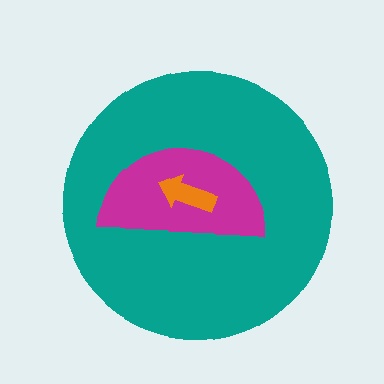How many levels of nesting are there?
3.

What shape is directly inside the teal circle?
The magenta semicircle.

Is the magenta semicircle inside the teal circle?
Yes.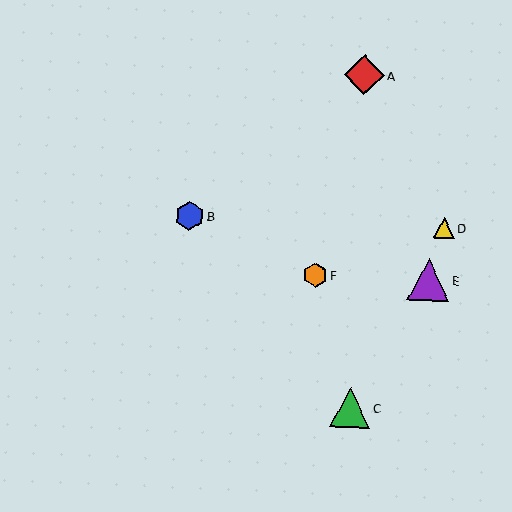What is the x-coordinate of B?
Object B is at x≈189.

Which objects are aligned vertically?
Objects A, C are aligned vertically.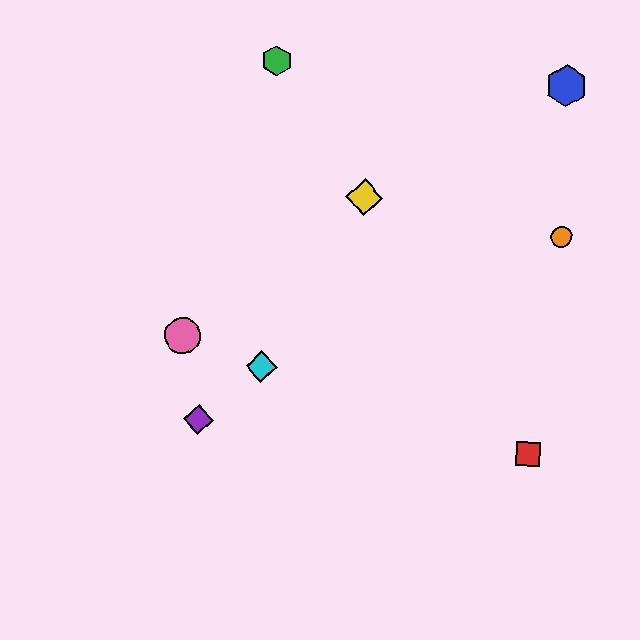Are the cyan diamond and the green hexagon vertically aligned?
Yes, both are at x≈262.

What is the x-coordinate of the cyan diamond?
The cyan diamond is at x≈262.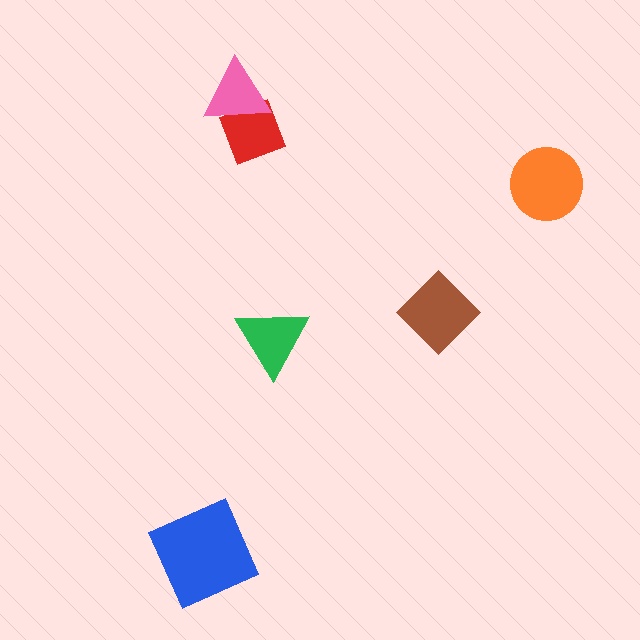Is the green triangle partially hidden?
No, no other shape covers it.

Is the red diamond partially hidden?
Yes, it is partially covered by another shape.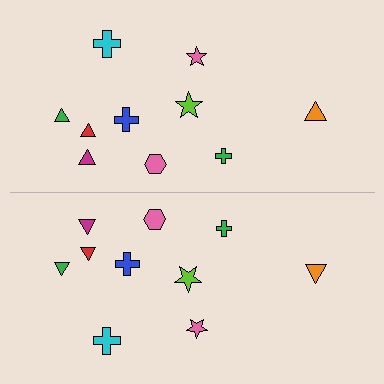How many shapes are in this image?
There are 20 shapes in this image.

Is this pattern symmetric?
Yes, this pattern has bilateral (reflection) symmetry.